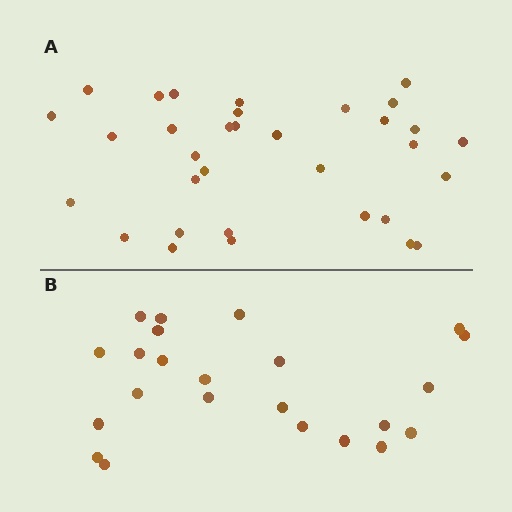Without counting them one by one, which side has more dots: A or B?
Region A (the top region) has more dots.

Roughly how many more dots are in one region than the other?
Region A has roughly 10 or so more dots than region B.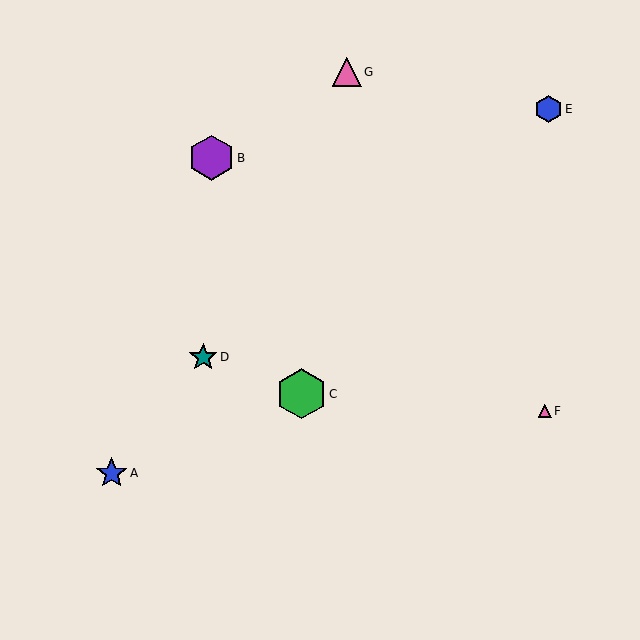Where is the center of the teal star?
The center of the teal star is at (203, 357).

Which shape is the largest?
The green hexagon (labeled C) is the largest.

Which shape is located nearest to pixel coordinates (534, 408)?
The pink triangle (labeled F) at (545, 411) is nearest to that location.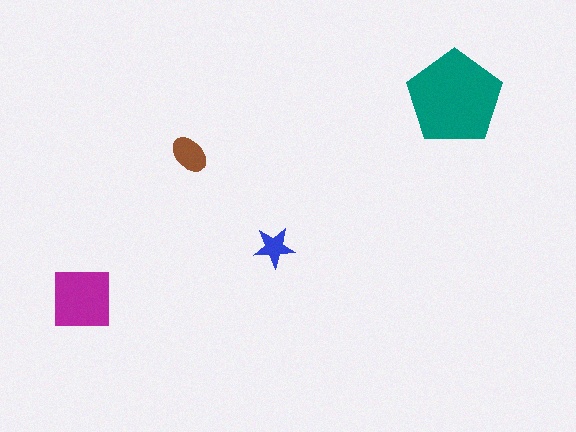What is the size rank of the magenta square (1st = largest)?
2nd.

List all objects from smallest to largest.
The blue star, the brown ellipse, the magenta square, the teal pentagon.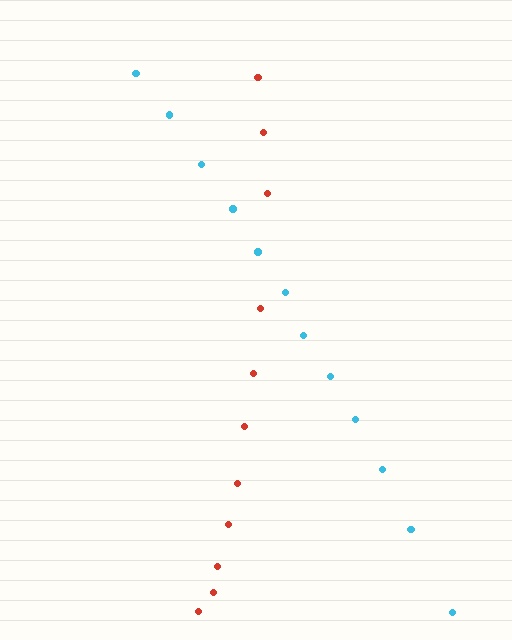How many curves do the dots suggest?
There are 2 distinct paths.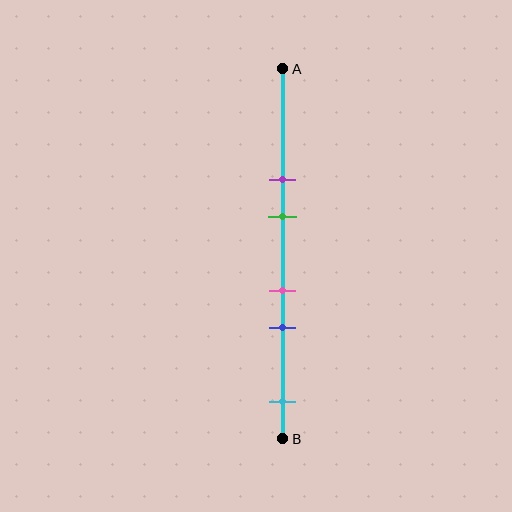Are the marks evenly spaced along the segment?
No, the marks are not evenly spaced.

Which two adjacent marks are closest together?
The pink and blue marks are the closest adjacent pair.